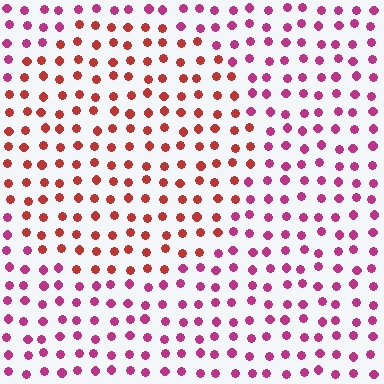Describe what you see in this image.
The image is filled with small magenta elements in a uniform arrangement. A circle-shaped region is visible where the elements are tinted to a slightly different hue, forming a subtle color boundary.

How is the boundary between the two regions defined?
The boundary is defined purely by a slight shift in hue (about 38 degrees). Spacing, size, and orientation are identical on both sides.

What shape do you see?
I see a circle.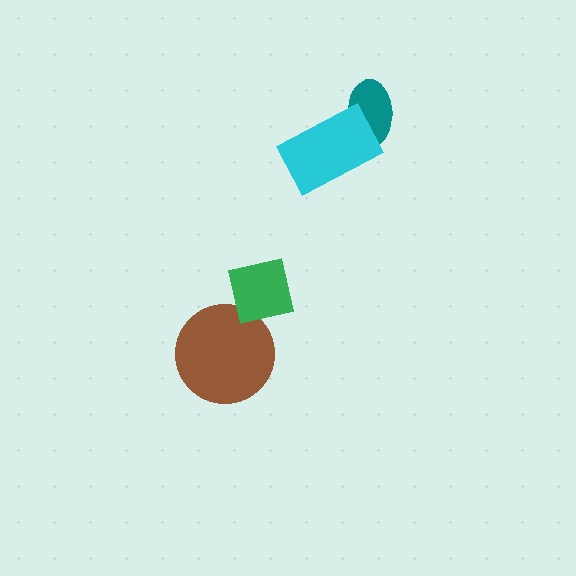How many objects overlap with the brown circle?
1 object overlaps with the brown circle.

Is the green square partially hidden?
No, no other shape covers it.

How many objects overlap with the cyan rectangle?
1 object overlaps with the cyan rectangle.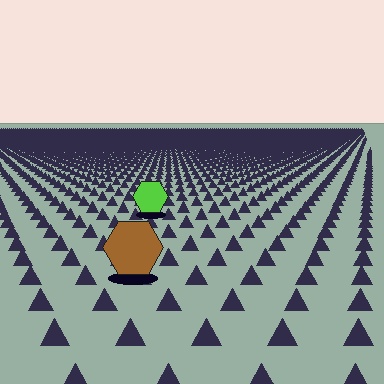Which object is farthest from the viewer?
The lime hexagon is farthest from the viewer. It appears smaller and the ground texture around it is denser.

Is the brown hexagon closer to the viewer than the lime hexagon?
Yes. The brown hexagon is closer — you can tell from the texture gradient: the ground texture is coarser near it.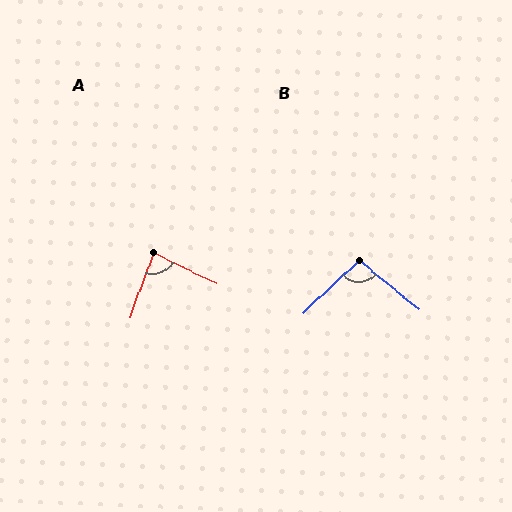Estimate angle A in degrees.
Approximately 84 degrees.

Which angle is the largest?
B, at approximately 98 degrees.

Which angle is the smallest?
A, at approximately 84 degrees.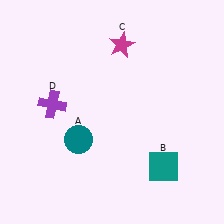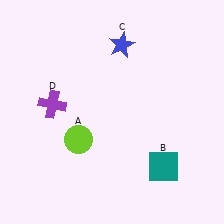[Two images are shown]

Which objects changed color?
A changed from teal to lime. C changed from magenta to blue.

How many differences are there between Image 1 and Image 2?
There are 2 differences between the two images.